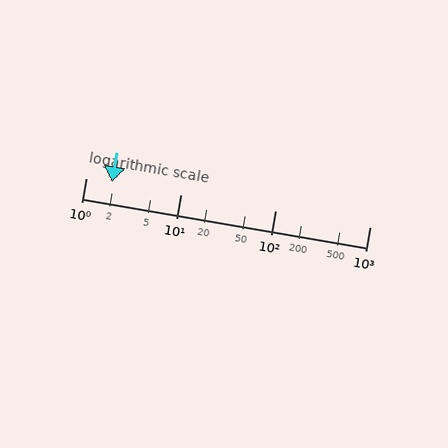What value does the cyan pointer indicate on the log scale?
The pointer indicates approximately 1.9.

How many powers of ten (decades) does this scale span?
The scale spans 3 decades, from 1 to 1000.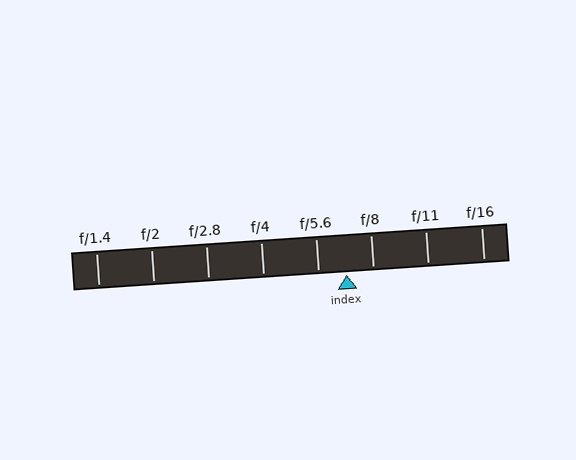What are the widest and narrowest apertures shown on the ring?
The widest aperture shown is f/1.4 and the narrowest is f/16.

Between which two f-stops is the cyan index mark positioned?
The index mark is between f/5.6 and f/8.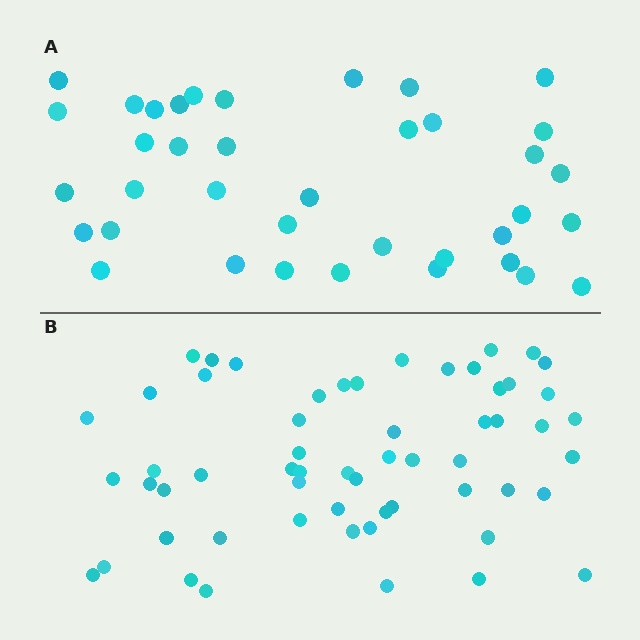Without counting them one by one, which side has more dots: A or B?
Region B (the bottom region) has more dots.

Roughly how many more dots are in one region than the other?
Region B has approximately 20 more dots than region A.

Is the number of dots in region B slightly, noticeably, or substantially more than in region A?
Region B has substantially more. The ratio is roughly 1.5 to 1.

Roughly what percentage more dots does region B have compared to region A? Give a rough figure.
About 55% more.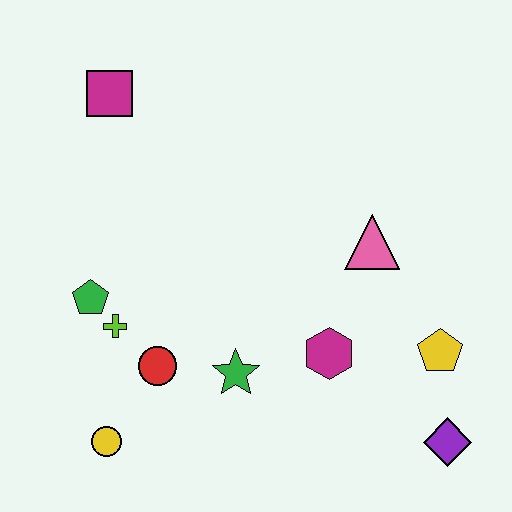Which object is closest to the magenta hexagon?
The green star is closest to the magenta hexagon.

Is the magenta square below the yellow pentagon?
No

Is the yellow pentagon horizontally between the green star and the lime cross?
No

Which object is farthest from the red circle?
The purple diamond is farthest from the red circle.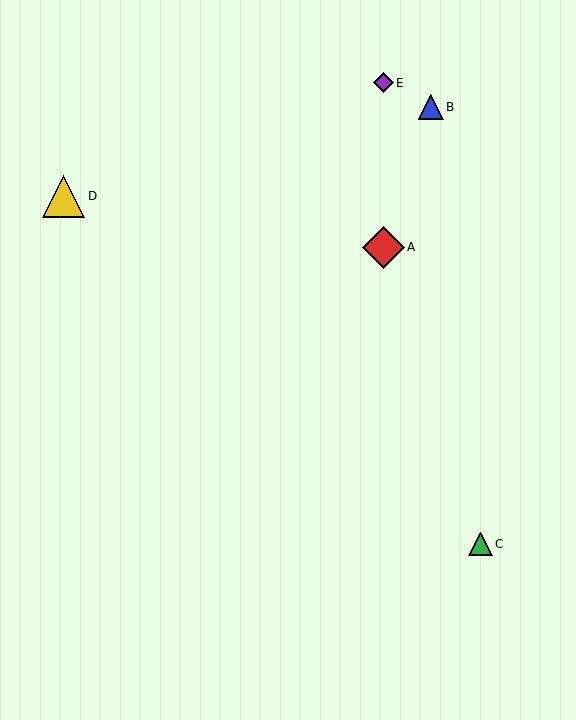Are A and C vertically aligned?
No, A is at x≈383 and C is at x≈481.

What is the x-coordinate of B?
Object B is at x≈431.